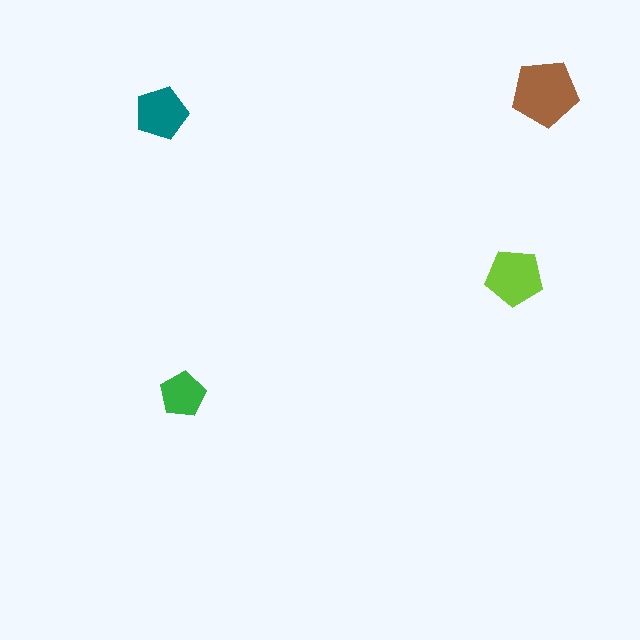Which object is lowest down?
The green pentagon is bottommost.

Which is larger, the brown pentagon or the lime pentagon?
The brown one.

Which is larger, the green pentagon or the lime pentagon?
The lime one.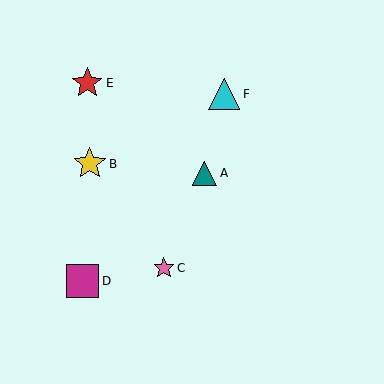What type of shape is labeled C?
Shape C is a pink star.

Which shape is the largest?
The magenta square (labeled D) is the largest.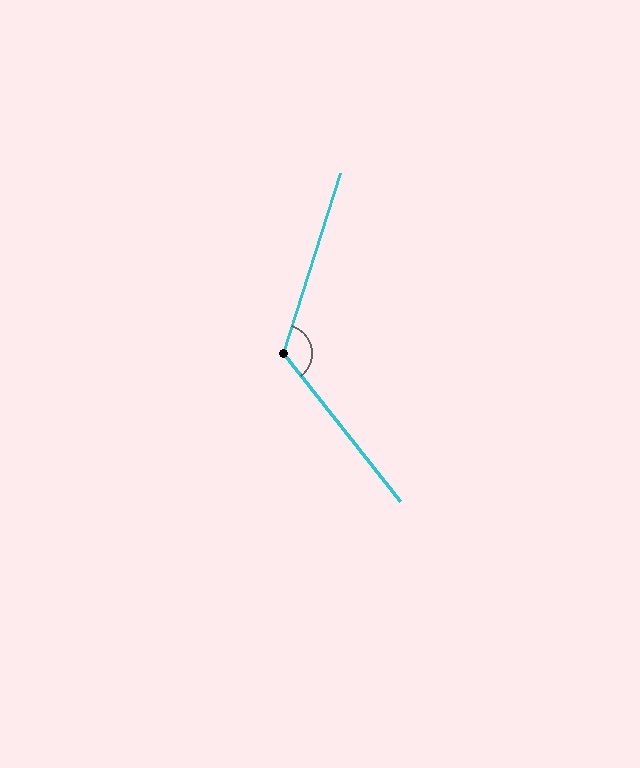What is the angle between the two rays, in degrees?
Approximately 124 degrees.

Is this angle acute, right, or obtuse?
It is obtuse.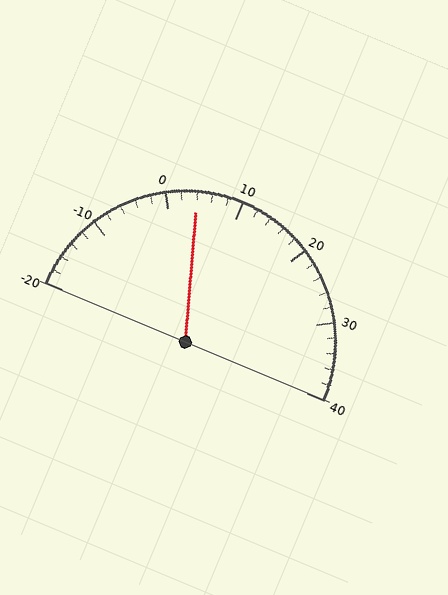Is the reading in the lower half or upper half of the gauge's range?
The reading is in the lower half of the range (-20 to 40).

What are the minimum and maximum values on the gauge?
The gauge ranges from -20 to 40.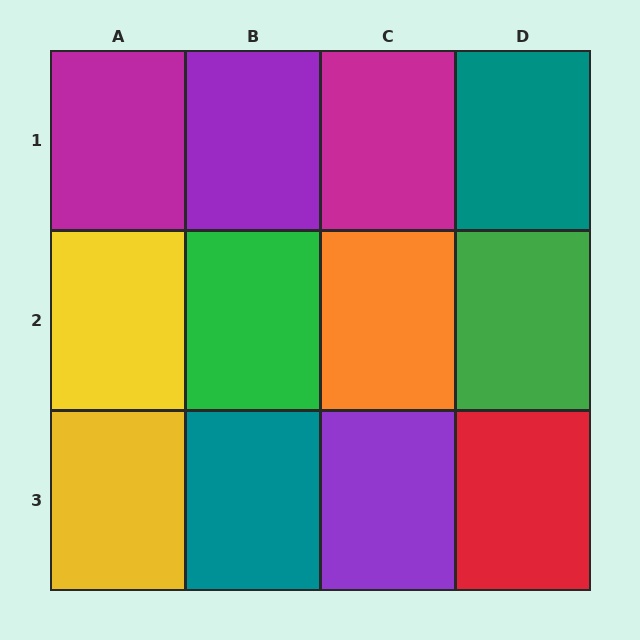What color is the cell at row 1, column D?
Teal.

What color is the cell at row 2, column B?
Green.